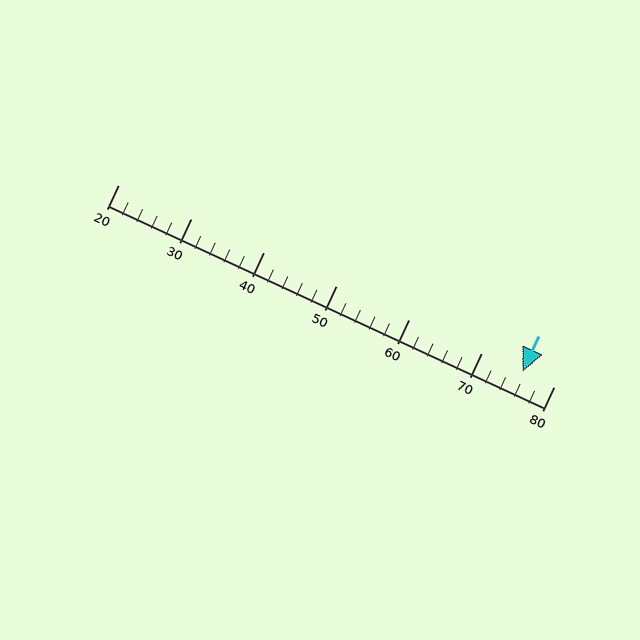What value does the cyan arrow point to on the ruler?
The cyan arrow points to approximately 76.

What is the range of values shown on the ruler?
The ruler shows values from 20 to 80.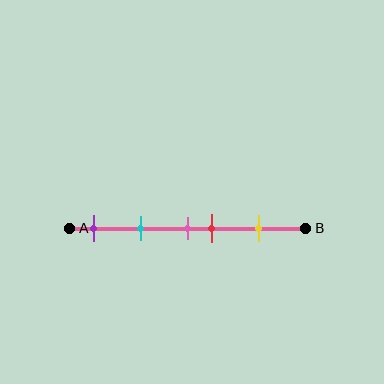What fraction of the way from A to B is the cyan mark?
The cyan mark is approximately 30% (0.3) of the way from A to B.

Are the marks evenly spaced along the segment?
No, the marks are not evenly spaced.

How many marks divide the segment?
There are 5 marks dividing the segment.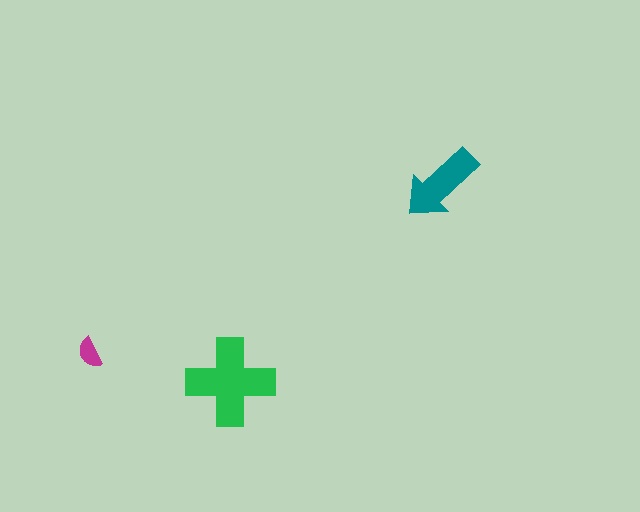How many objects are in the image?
There are 3 objects in the image.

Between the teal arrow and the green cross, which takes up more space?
The green cross.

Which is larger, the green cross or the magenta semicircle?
The green cross.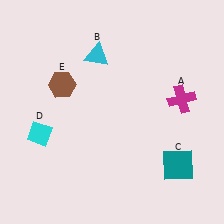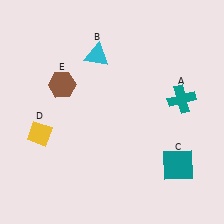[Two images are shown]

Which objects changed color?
A changed from magenta to teal. D changed from cyan to yellow.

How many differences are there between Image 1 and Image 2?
There are 2 differences between the two images.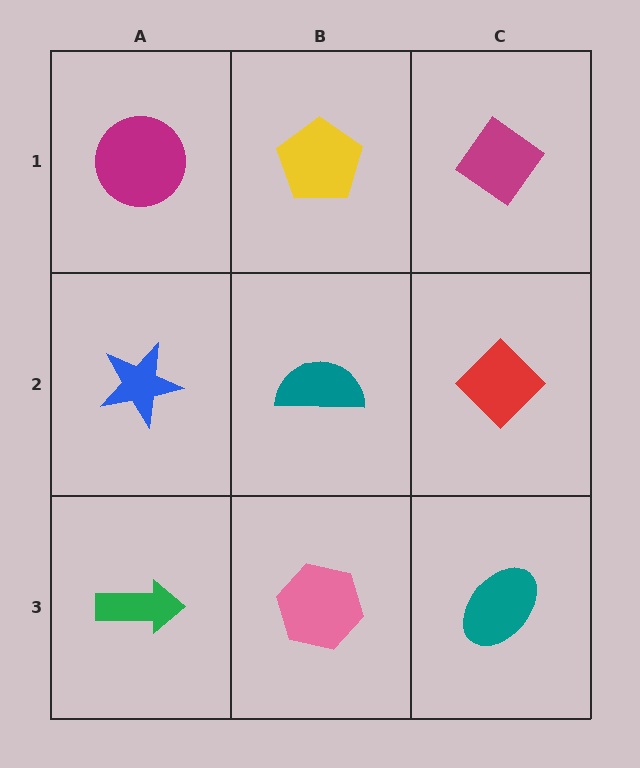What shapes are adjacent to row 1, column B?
A teal semicircle (row 2, column B), a magenta circle (row 1, column A), a magenta diamond (row 1, column C).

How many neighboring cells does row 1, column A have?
2.